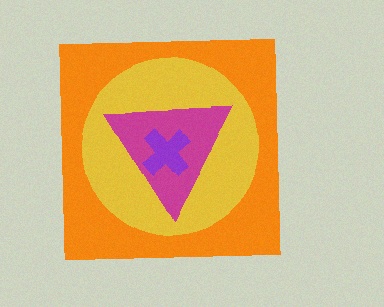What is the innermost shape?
The purple cross.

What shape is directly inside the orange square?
The yellow circle.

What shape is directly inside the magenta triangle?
The purple cross.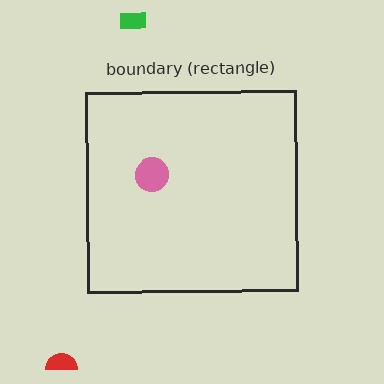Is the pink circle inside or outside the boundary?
Inside.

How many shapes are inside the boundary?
1 inside, 2 outside.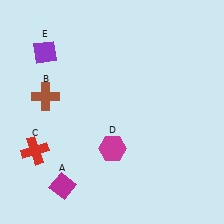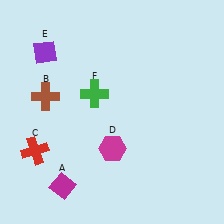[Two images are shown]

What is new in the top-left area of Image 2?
A green cross (F) was added in the top-left area of Image 2.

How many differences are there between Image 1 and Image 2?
There is 1 difference between the two images.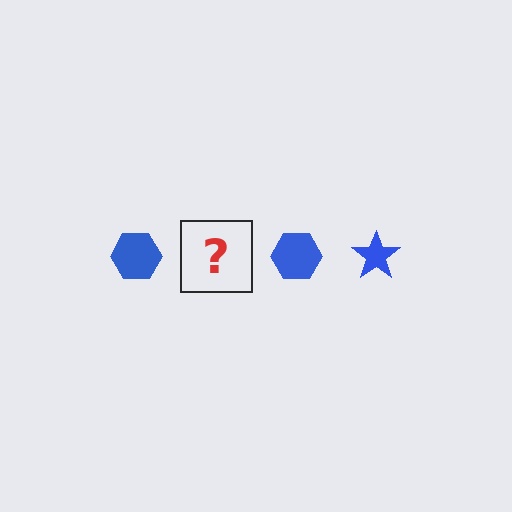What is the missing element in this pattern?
The missing element is a blue star.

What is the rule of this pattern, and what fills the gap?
The rule is that the pattern cycles through hexagon, star shapes in blue. The gap should be filled with a blue star.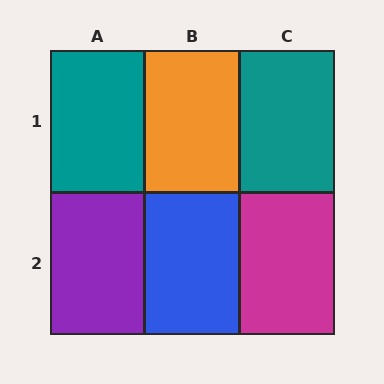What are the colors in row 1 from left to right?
Teal, orange, teal.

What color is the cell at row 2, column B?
Blue.